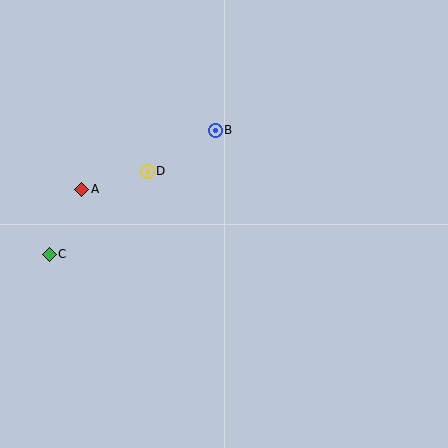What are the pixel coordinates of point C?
Point C is at (49, 254).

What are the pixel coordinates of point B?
Point B is at (215, 130).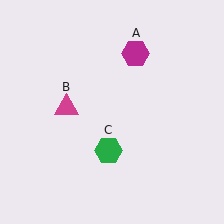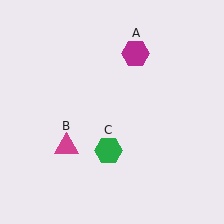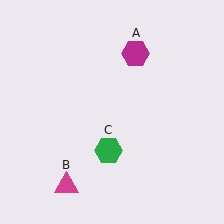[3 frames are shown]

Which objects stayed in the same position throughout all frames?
Magenta hexagon (object A) and green hexagon (object C) remained stationary.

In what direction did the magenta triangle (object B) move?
The magenta triangle (object B) moved down.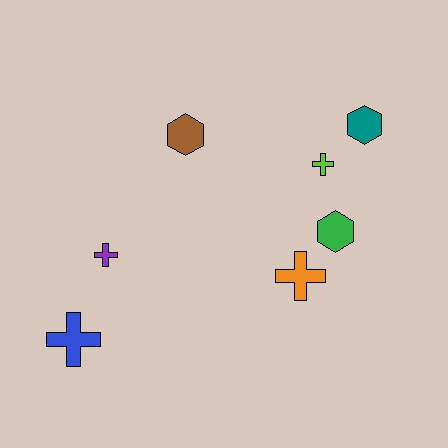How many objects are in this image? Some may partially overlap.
There are 7 objects.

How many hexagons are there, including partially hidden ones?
There are 3 hexagons.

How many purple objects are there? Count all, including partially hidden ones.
There is 1 purple object.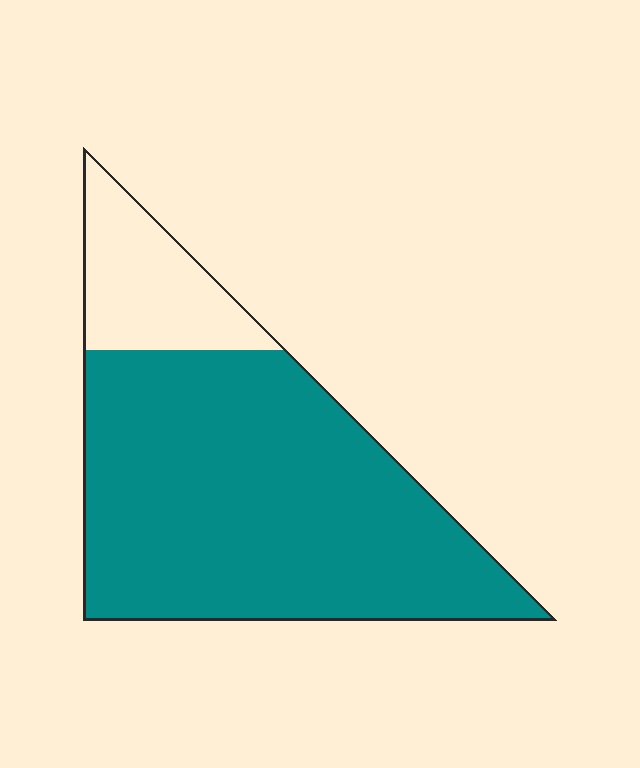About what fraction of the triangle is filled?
About four fifths (4/5).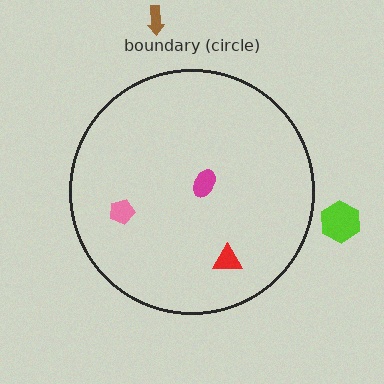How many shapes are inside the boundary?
3 inside, 2 outside.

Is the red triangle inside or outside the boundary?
Inside.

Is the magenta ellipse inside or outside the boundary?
Inside.